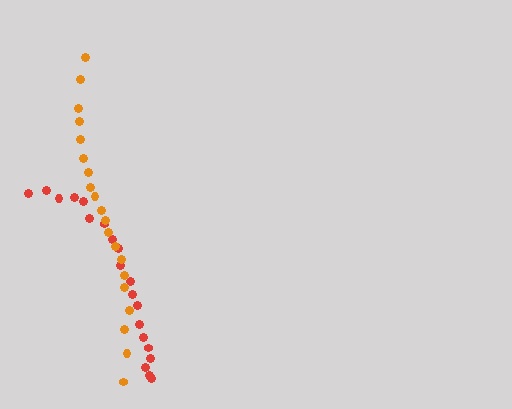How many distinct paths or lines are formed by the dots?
There are 2 distinct paths.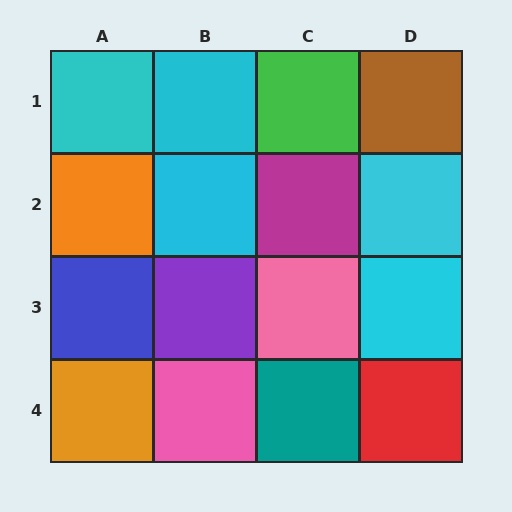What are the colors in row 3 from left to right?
Blue, purple, pink, cyan.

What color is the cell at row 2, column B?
Cyan.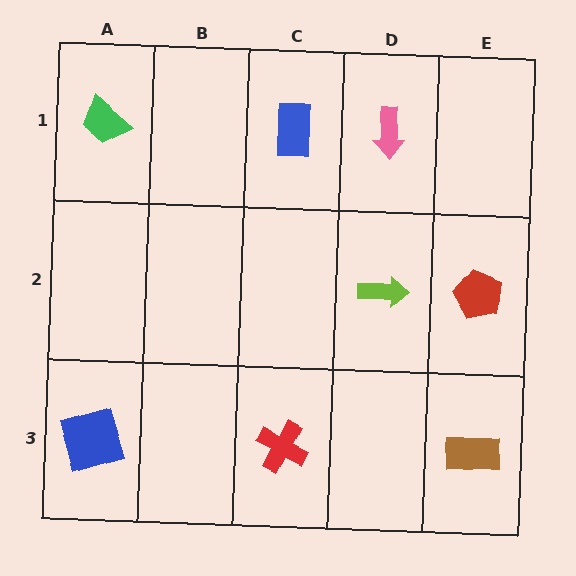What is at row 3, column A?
A blue square.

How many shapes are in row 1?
3 shapes.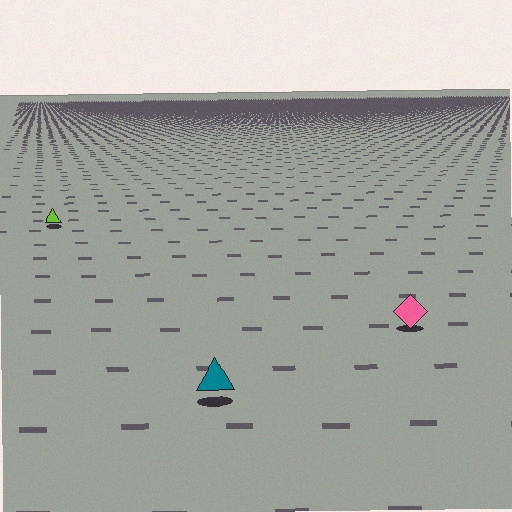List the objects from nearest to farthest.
From nearest to farthest: the teal triangle, the pink diamond, the lime triangle.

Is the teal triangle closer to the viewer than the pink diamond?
Yes. The teal triangle is closer — you can tell from the texture gradient: the ground texture is coarser near it.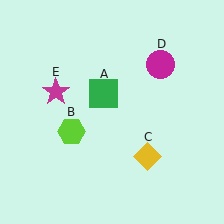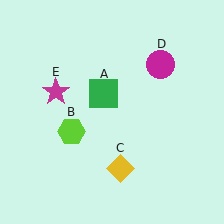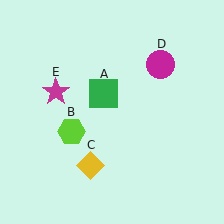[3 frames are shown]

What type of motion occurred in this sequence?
The yellow diamond (object C) rotated clockwise around the center of the scene.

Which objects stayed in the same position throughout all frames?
Green square (object A) and lime hexagon (object B) and magenta circle (object D) and magenta star (object E) remained stationary.